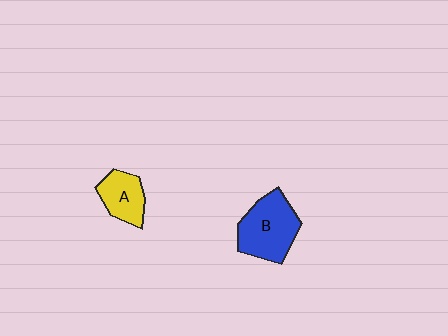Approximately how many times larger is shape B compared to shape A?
Approximately 1.6 times.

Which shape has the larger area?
Shape B (blue).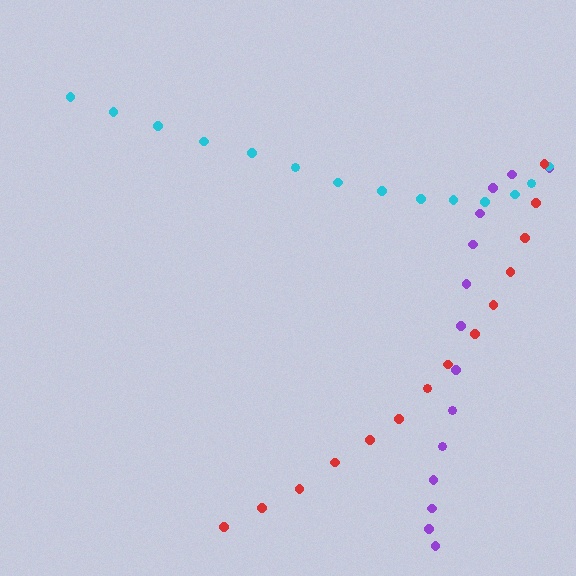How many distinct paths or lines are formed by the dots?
There are 3 distinct paths.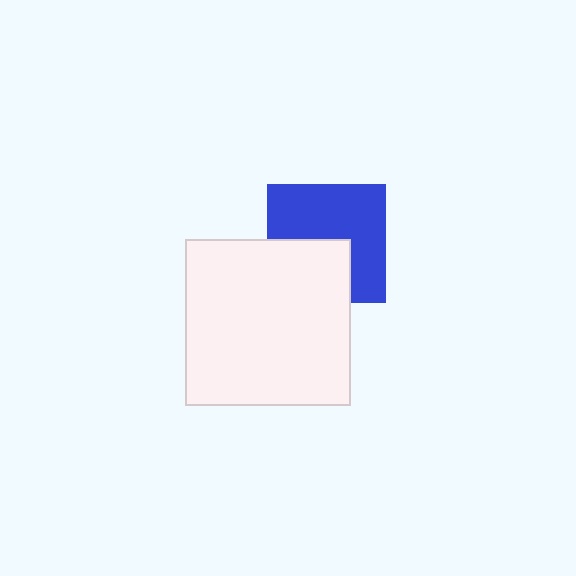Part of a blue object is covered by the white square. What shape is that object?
It is a square.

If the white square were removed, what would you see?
You would see the complete blue square.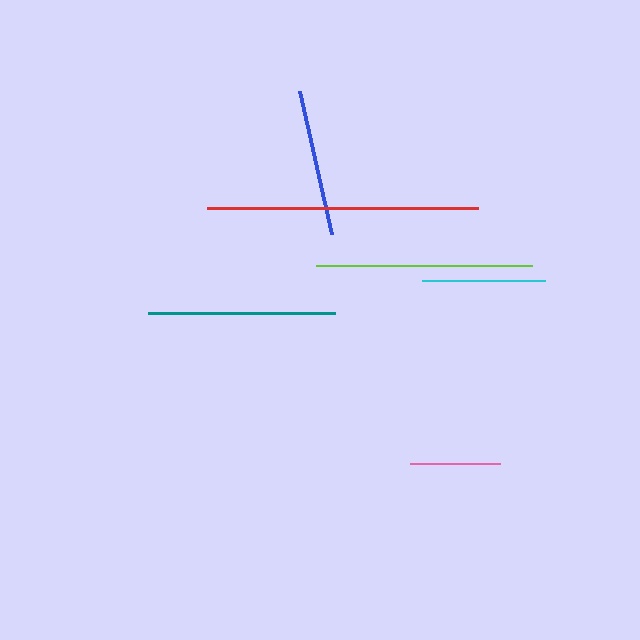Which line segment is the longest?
The red line is the longest at approximately 271 pixels.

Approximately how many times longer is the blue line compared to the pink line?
The blue line is approximately 1.6 times the length of the pink line.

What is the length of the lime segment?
The lime segment is approximately 216 pixels long.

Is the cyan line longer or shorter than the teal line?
The teal line is longer than the cyan line.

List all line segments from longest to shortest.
From longest to shortest: red, lime, teal, blue, cyan, pink.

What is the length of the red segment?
The red segment is approximately 271 pixels long.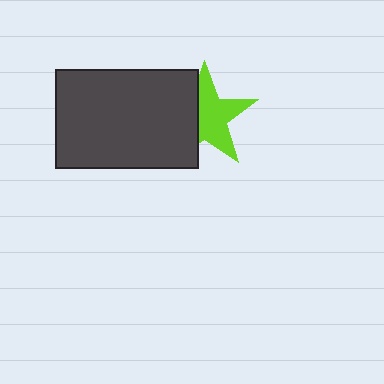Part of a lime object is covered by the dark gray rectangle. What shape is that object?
It is a star.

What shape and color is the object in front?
The object in front is a dark gray rectangle.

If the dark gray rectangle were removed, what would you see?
You would see the complete lime star.